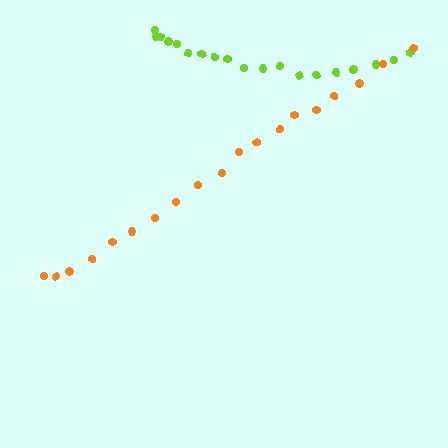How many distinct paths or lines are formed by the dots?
There are 2 distinct paths.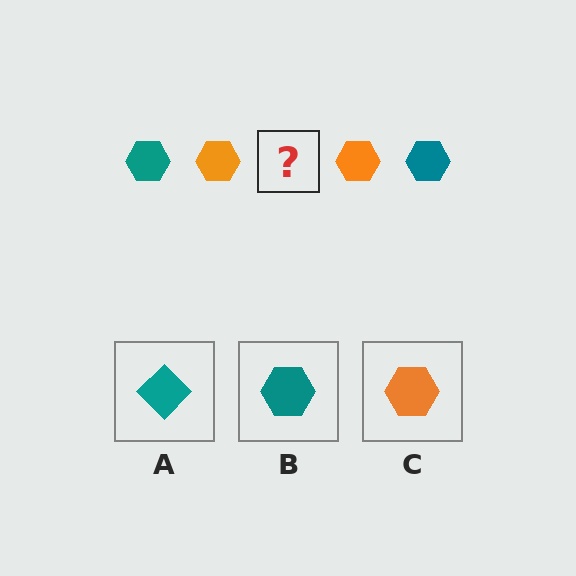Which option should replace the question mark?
Option B.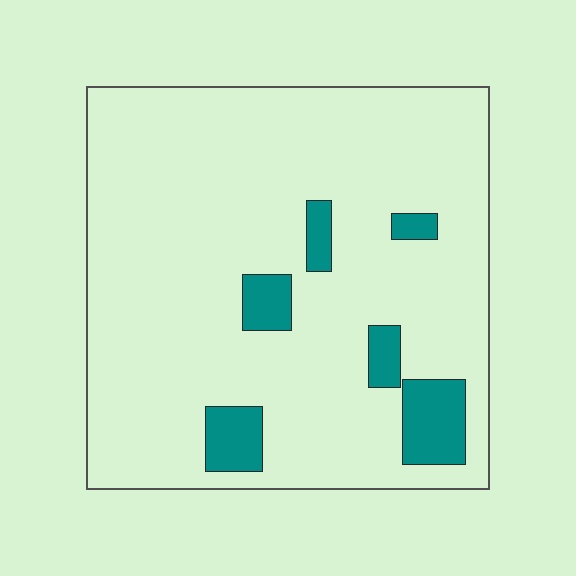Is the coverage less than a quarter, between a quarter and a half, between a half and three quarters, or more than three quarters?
Less than a quarter.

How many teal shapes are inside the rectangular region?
6.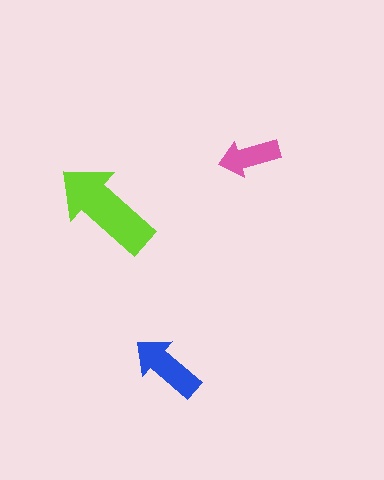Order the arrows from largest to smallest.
the lime one, the blue one, the pink one.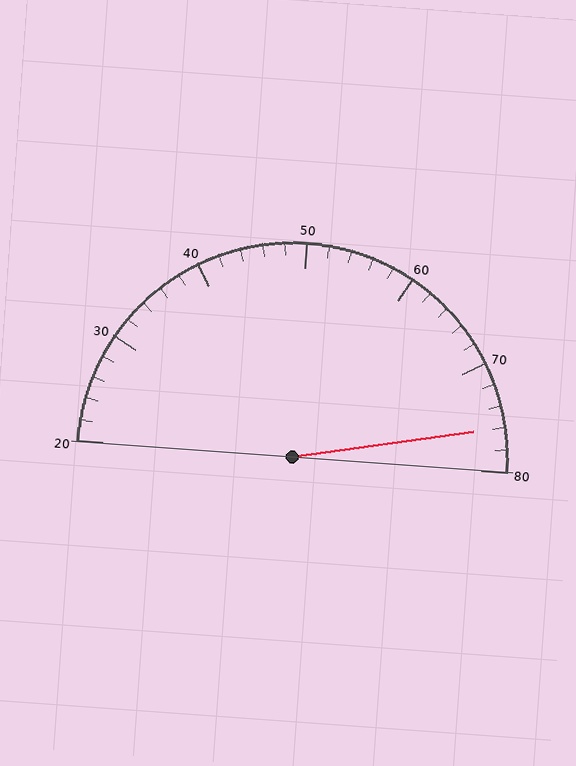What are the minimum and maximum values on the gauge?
The gauge ranges from 20 to 80.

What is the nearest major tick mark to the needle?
The nearest major tick mark is 80.